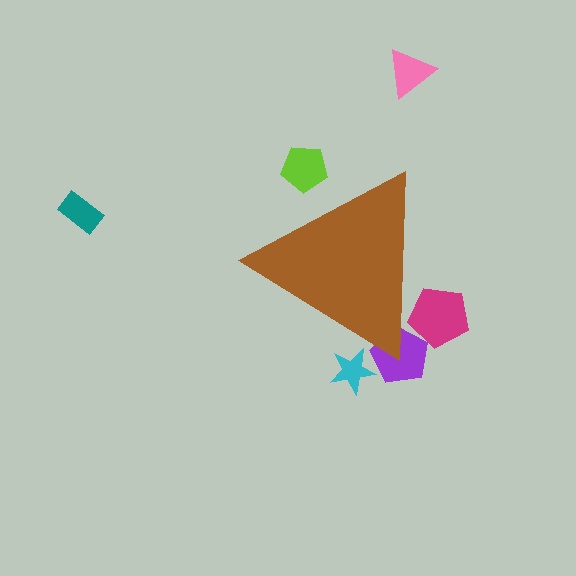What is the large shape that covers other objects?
A brown triangle.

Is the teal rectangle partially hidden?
No, the teal rectangle is fully visible.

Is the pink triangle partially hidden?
No, the pink triangle is fully visible.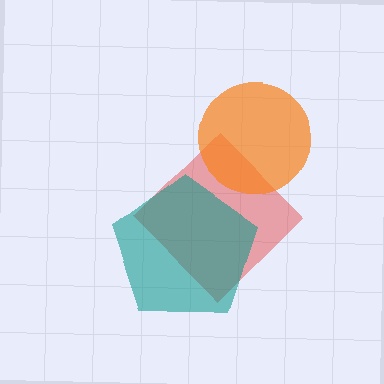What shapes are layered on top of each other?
The layered shapes are: a red diamond, a teal pentagon, an orange circle.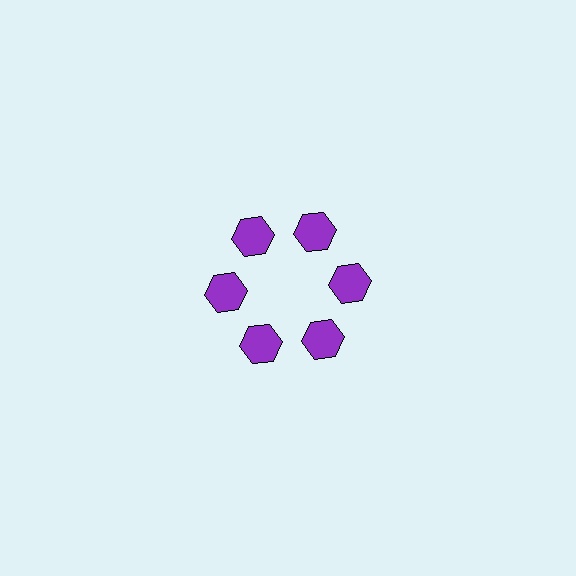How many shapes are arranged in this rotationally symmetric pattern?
There are 6 shapes, arranged in 6 groups of 1.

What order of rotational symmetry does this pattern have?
This pattern has 6-fold rotational symmetry.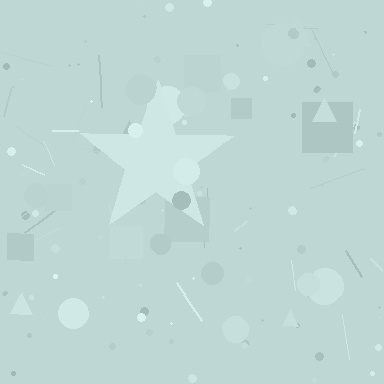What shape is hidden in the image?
A star is hidden in the image.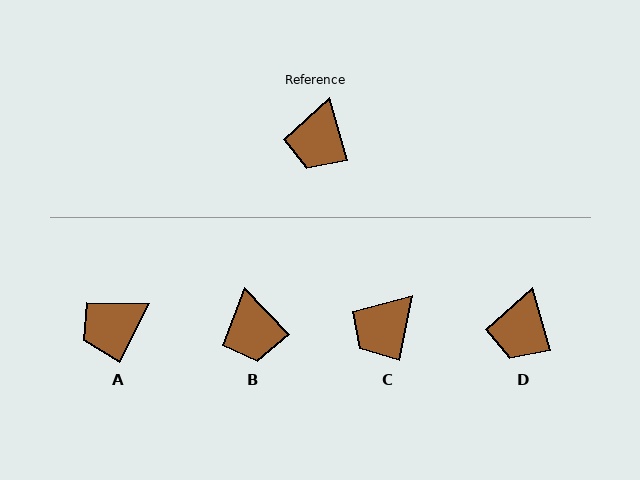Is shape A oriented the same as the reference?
No, it is off by about 43 degrees.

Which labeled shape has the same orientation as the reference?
D.